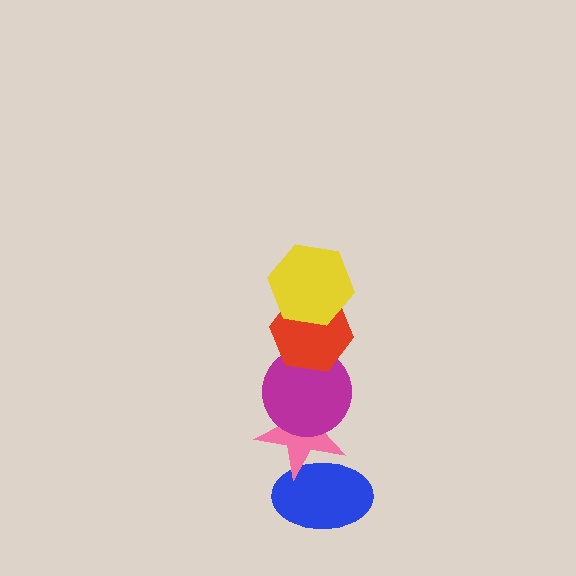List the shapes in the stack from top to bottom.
From top to bottom: the yellow hexagon, the red hexagon, the magenta circle, the pink star, the blue ellipse.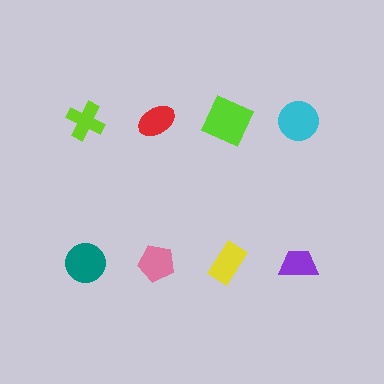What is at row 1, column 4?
A cyan circle.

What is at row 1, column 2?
A red ellipse.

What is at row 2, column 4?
A purple trapezoid.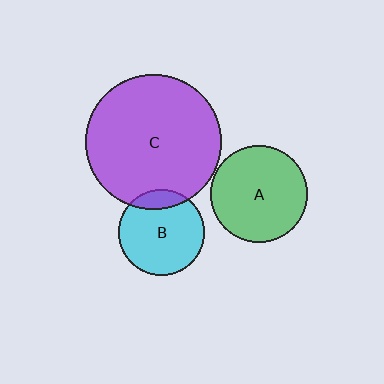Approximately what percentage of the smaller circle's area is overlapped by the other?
Approximately 15%.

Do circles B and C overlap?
Yes.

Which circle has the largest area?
Circle C (purple).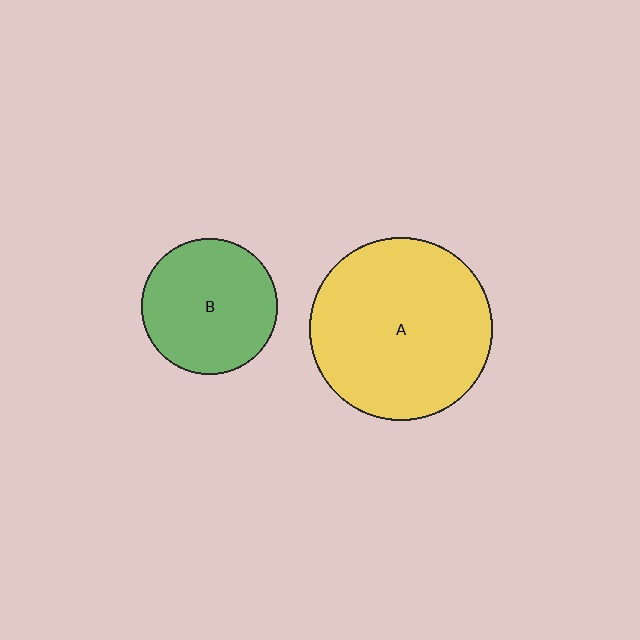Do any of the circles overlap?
No, none of the circles overlap.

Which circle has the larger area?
Circle A (yellow).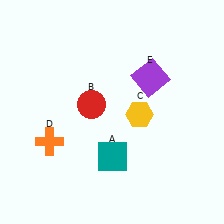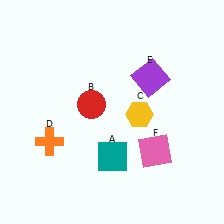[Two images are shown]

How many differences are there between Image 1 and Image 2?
There is 1 difference between the two images.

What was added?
A pink square (F) was added in Image 2.